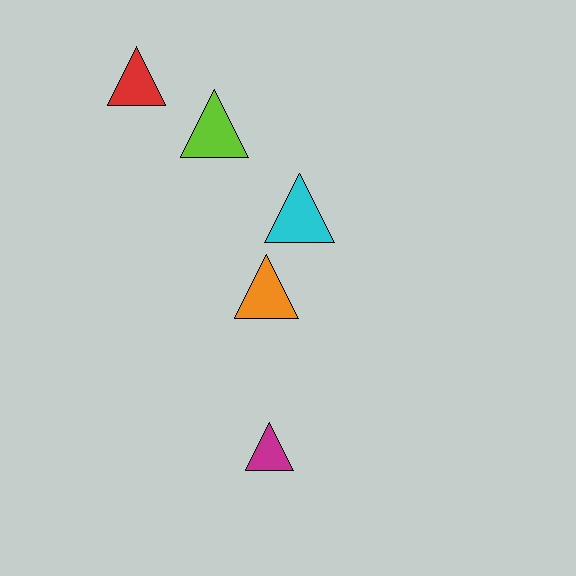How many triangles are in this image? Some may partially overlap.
There are 5 triangles.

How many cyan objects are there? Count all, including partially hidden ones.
There is 1 cyan object.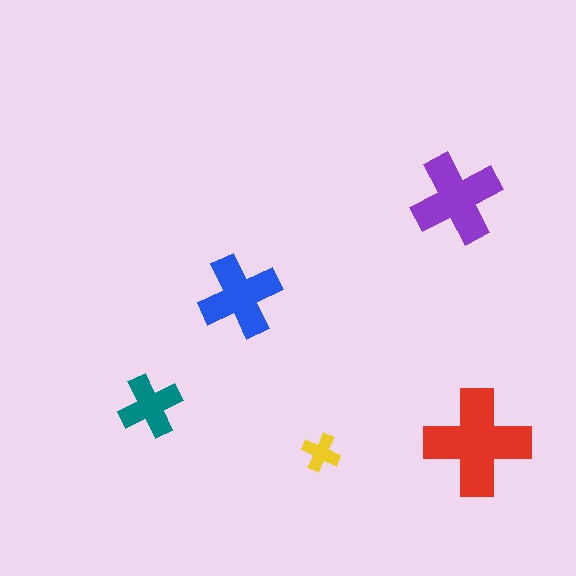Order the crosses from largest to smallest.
the red one, the purple one, the blue one, the teal one, the yellow one.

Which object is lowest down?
The yellow cross is bottommost.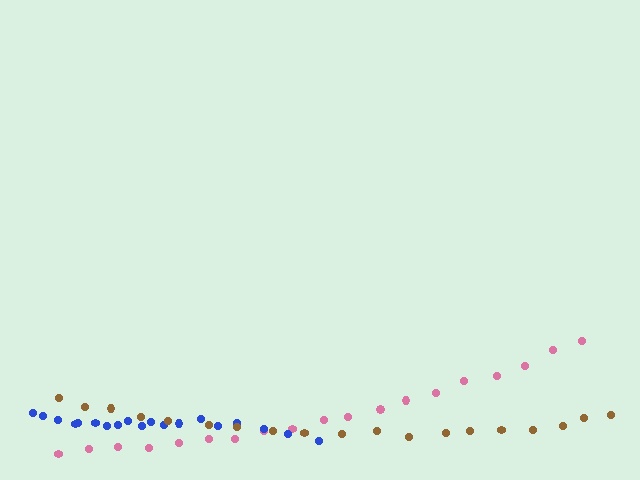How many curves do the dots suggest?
There are 3 distinct paths.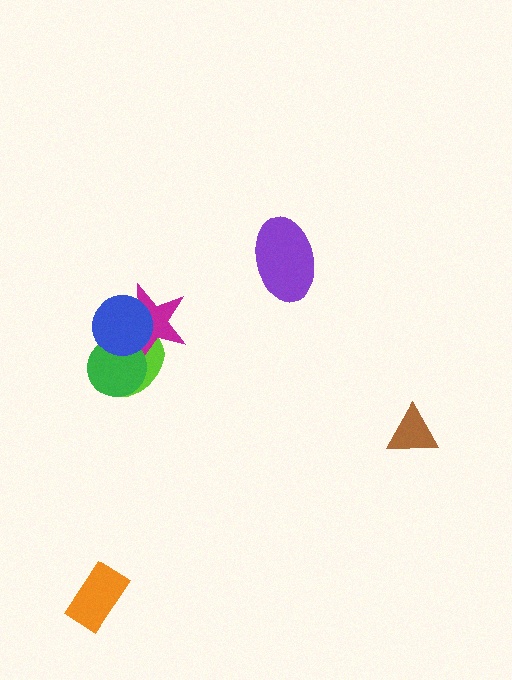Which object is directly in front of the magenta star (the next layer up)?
The green circle is directly in front of the magenta star.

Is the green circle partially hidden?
Yes, it is partially covered by another shape.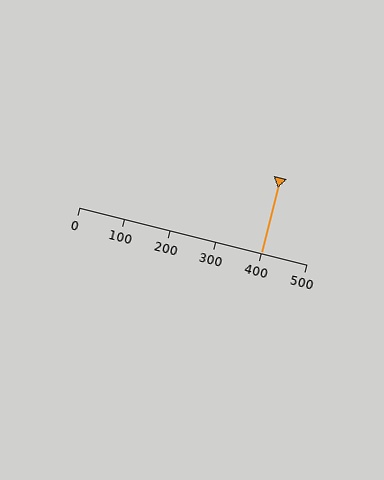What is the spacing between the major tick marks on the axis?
The major ticks are spaced 100 apart.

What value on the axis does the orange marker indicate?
The marker indicates approximately 400.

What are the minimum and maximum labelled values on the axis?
The axis runs from 0 to 500.